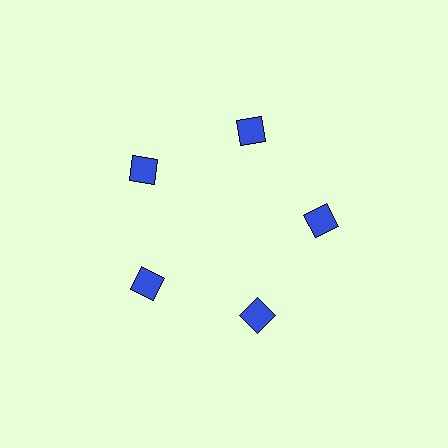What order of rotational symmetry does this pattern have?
This pattern has 5-fold rotational symmetry.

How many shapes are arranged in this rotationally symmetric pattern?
There are 5 shapes, arranged in 5 groups of 1.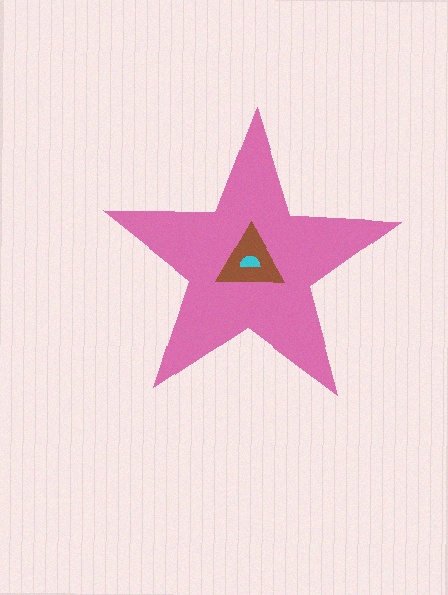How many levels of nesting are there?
3.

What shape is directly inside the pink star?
The brown triangle.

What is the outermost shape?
The pink star.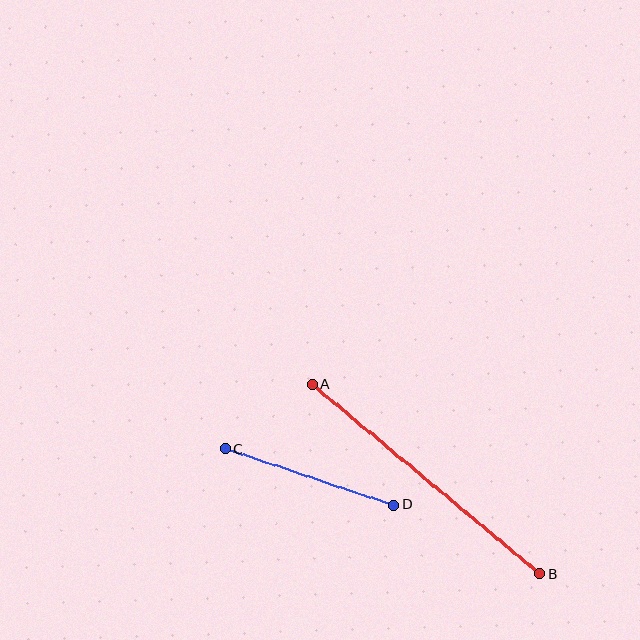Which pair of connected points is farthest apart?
Points A and B are farthest apart.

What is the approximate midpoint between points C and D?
The midpoint is at approximately (310, 477) pixels.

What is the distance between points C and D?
The distance is approximately 177 pixels.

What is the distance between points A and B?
The distance is approximately 296 pixels.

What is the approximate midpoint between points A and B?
The midpoint is at approximately (426, 479) pixels.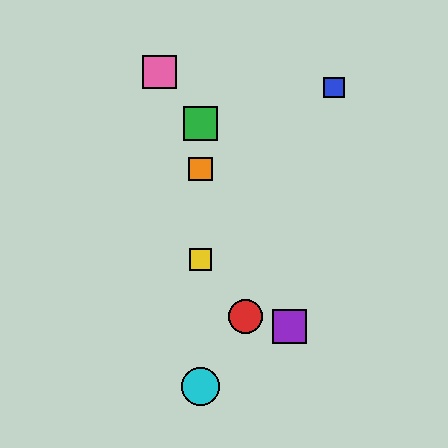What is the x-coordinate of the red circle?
The red circle is at x≈245.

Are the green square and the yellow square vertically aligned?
Yes, both are at x≈200.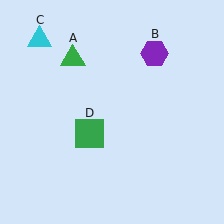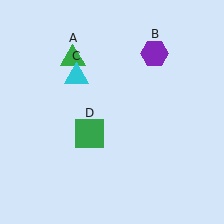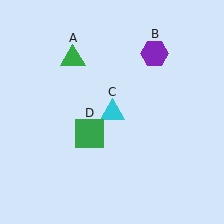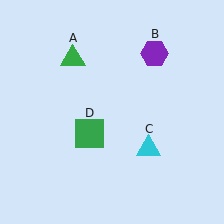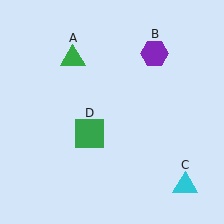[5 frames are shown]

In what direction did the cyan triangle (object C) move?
The cyan triangle (object C) moved down and to the right.